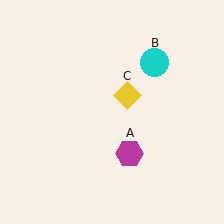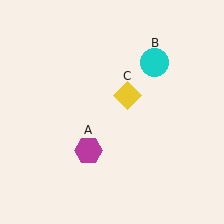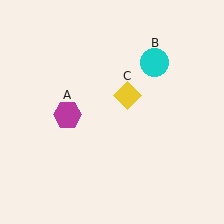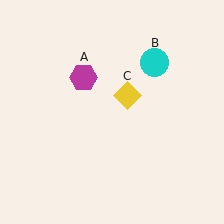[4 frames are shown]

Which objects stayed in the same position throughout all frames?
Cyan circle (object B) and yellow diamond (object C) remained stationary.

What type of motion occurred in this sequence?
The magenta hexagon (object A) rotated clockwise around the center of the scene.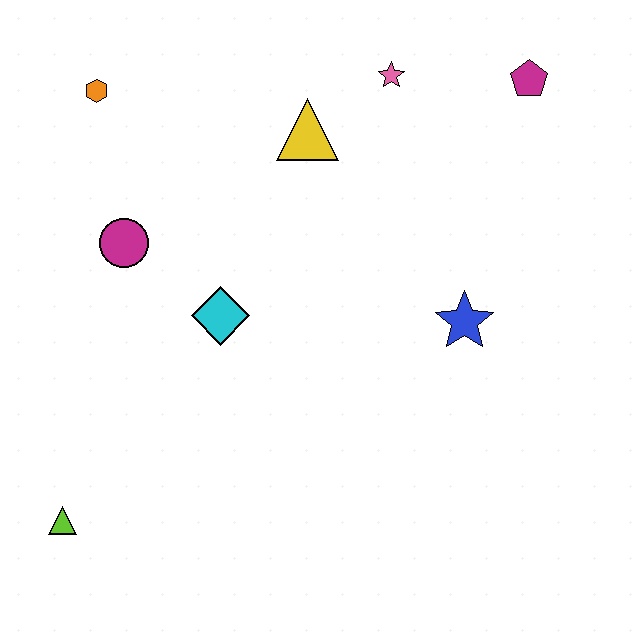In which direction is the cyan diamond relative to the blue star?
The cyan diamond is to the left of the blue star.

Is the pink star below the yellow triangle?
No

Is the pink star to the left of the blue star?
Yes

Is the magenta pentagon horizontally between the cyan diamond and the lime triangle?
No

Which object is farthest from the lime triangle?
The magenta pentagon is farthest from the lime triangle.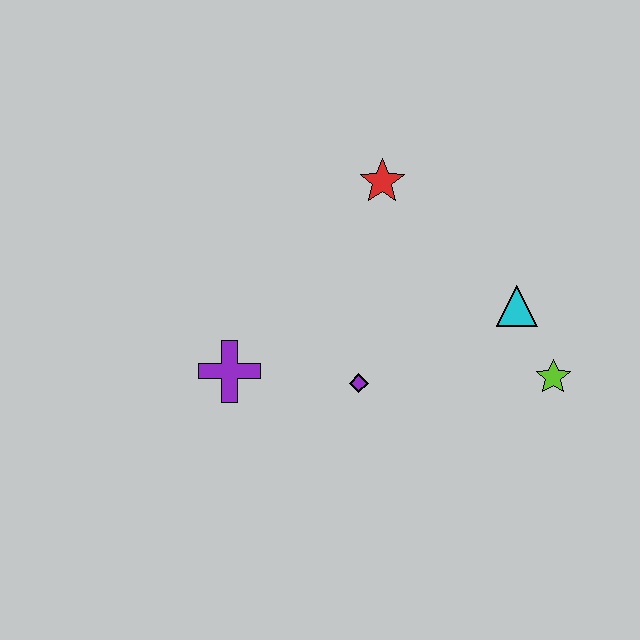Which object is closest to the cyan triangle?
The lime star is closest to the cyan triangle.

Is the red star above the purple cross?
Yes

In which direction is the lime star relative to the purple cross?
The lime star is to the right of the purple cross.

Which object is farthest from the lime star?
The purple cross is farthest from the lime star.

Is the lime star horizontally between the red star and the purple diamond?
No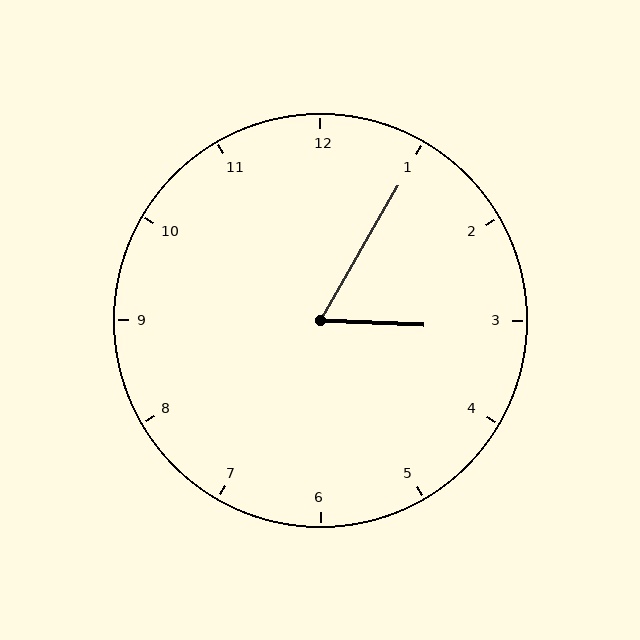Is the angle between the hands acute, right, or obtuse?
It is acute.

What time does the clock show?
3:05.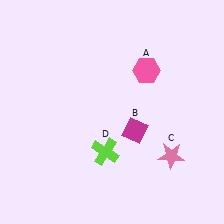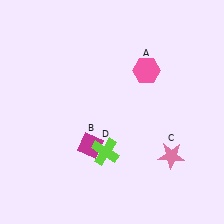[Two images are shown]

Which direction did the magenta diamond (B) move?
The magenta diamond (B) moved left.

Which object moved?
The magenta diamond (B) moved left.